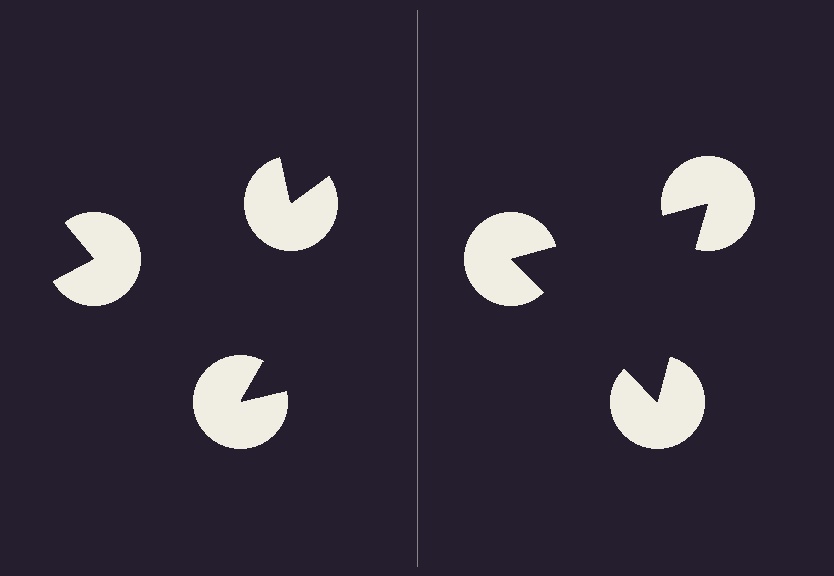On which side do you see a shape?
An illusory triangle appears on the right side. On the left side the wedge cuts are rotated, so no coherent shape forms.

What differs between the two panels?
The pac-man discs are positioned identically on both sides; only the wedge orientations differ. On the right they align to a triangle; on the left they are misaligned.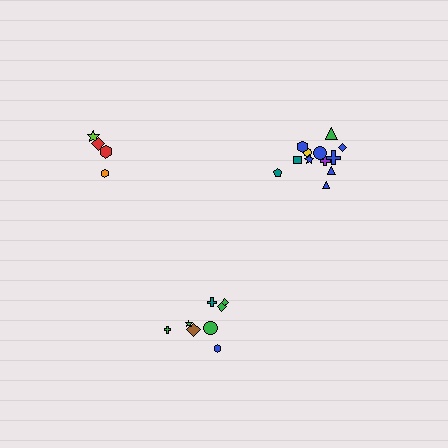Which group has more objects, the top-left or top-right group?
The top-right group.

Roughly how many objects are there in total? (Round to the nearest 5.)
Roughly 25 objects in total.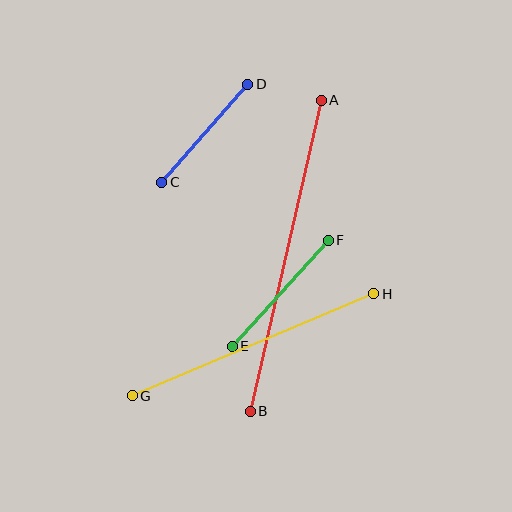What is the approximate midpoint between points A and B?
The midpoint is at approximately (286, 256) pixels.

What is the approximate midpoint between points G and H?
The midpoint is at approximately (253, 345) pixels.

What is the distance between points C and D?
The distance is approximately 130 pixels.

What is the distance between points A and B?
The distance is approximately 319 pixels.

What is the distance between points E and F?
The distance is approximately 143 pixels.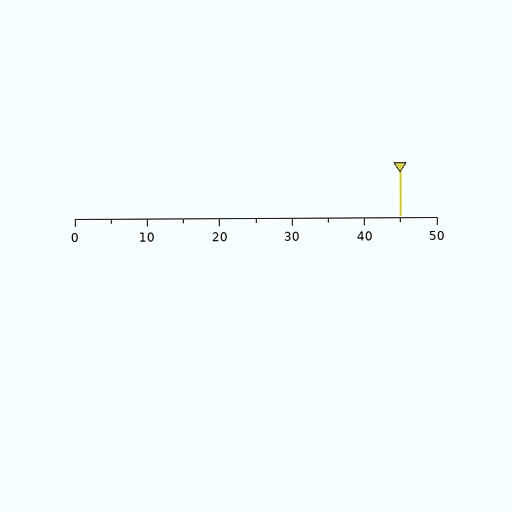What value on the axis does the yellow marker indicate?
The marker indicates approximately 45.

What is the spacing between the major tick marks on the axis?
The major ticks are spaced 10 apart.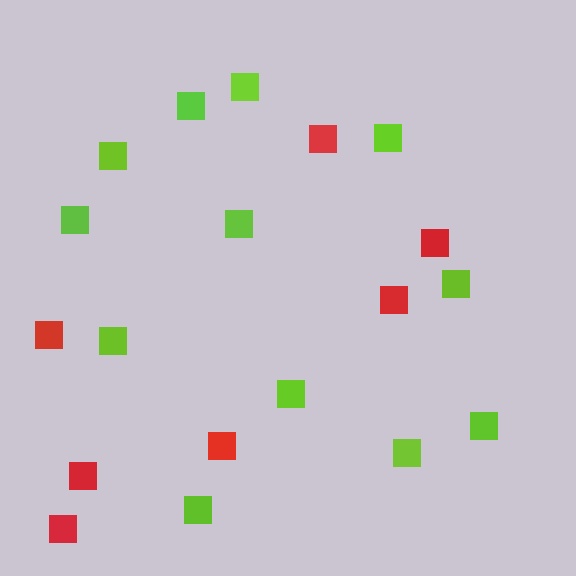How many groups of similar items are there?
There are 2 groups: one group of red squares (7) and one group of lime squares (12).